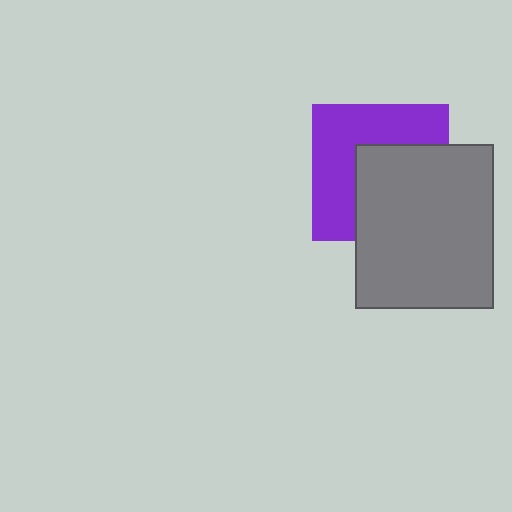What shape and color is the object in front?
The object in front is a gray rectangle.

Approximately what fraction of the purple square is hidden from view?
Roughly 48% of the purple square is hidden behind the gray rectangle.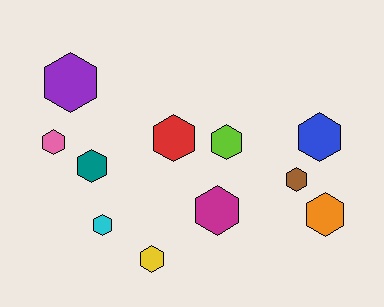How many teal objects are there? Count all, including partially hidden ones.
There is 1 teal object.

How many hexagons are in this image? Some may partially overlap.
There are 11 hexagons.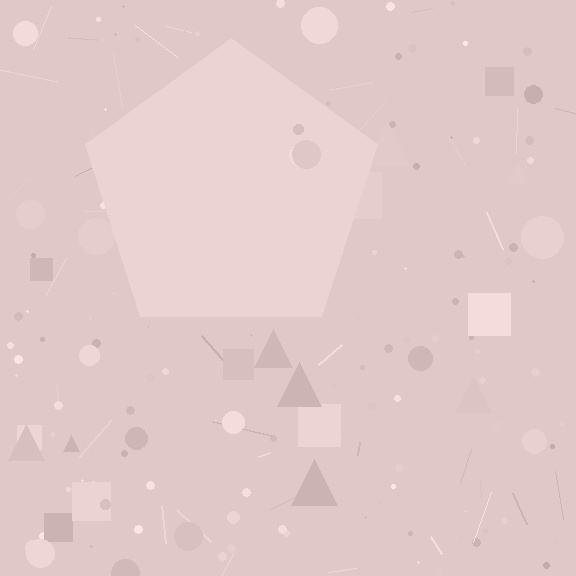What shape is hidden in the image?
A pentagon is hidden in the image.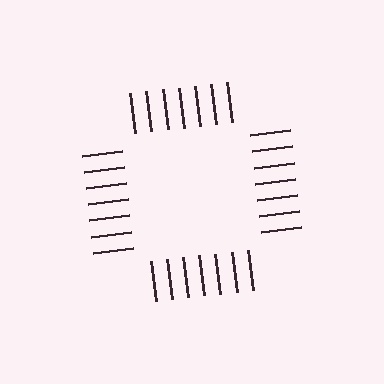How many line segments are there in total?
28 — 7 along each of the 4 edges.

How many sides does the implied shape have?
4 sides — the line-ends trace a square.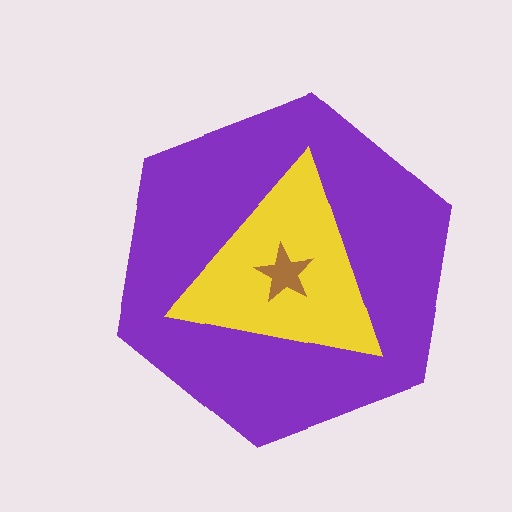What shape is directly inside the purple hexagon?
The yellow triangle.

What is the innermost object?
The brown star.